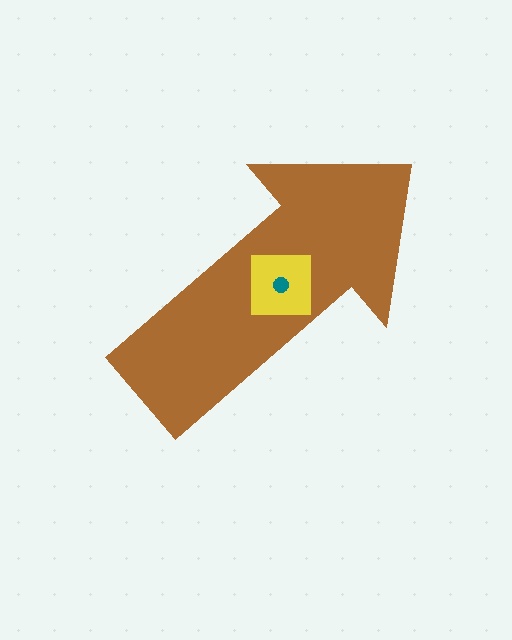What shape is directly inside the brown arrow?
The yellow square.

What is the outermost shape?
The brown arrow.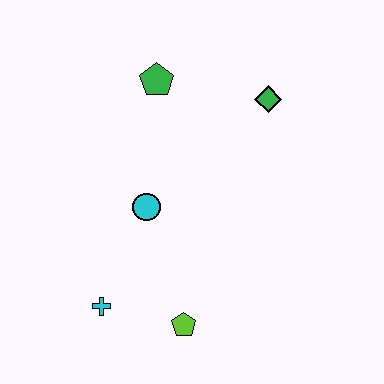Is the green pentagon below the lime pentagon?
No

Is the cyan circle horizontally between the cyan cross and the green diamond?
Yes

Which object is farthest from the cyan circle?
The green diamond is farthest from the cyan circle.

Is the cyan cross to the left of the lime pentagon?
Yes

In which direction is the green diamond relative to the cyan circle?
The green diamond is to the right of the cyan circle.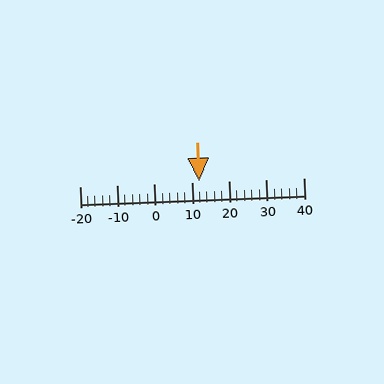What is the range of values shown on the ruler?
The ruler shows values from -20 to 40.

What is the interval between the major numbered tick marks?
The major tick marks are spaced 10 units apart.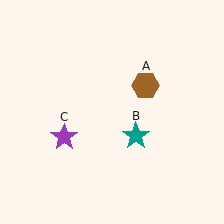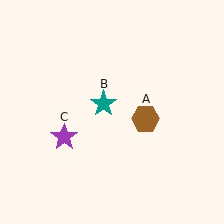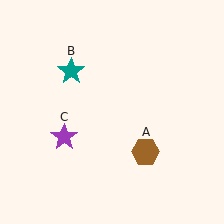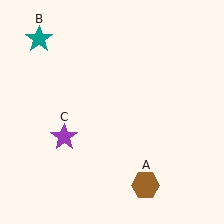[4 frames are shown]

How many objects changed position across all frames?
2 objects changed position: brown hexagon (object A), teal star (object B).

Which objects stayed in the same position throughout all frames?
Purple star (object C) remained stationary.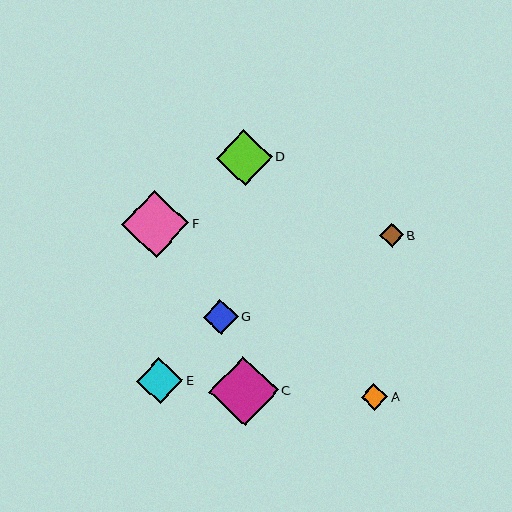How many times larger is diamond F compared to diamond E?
Diamond F is approximately 1.5 times the size of diamond E.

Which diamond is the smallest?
Diamond B is the smallest with a size of approximately 24 pixels.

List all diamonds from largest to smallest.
From largest to smallest: C, F, D, E, G, A, B.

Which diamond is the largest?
Diamond C is the largest with a size of approximately 69 pixels.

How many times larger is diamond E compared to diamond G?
Diamond E is approximately 1.3 times the size of diamond G.